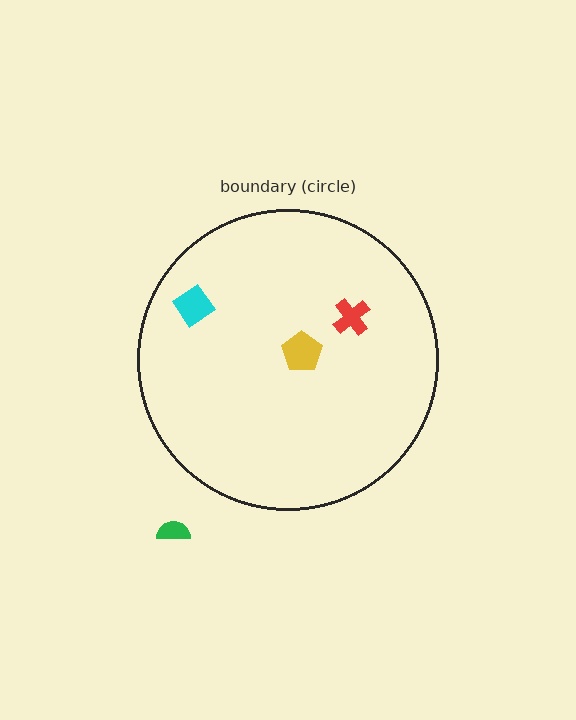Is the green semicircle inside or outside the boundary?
Outside.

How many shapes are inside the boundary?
3 inside, 1 outside.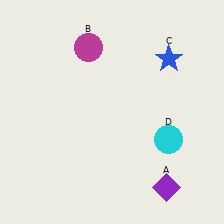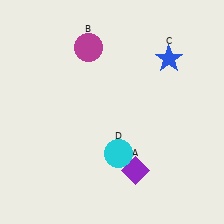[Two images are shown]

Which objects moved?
The objects that moved are: the purple diamond (A), the cyan circle (D).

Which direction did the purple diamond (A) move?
The purple diamond (A) moved left.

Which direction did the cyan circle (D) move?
The cyan circle (D) moved left.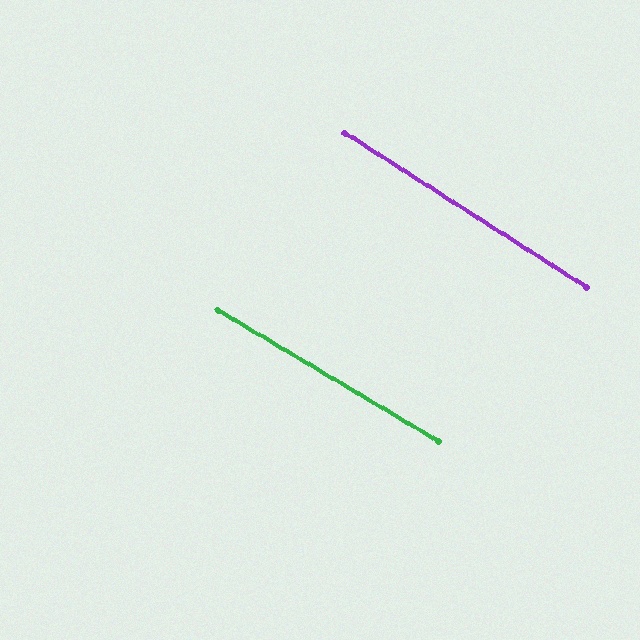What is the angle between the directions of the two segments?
Approximately 2 degrees.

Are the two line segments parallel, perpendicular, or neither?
Parallel — their directions differ by only 1.7°.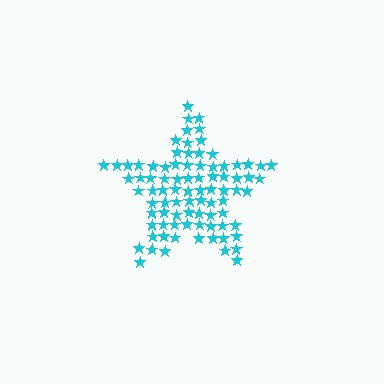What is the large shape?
The large shape is a star.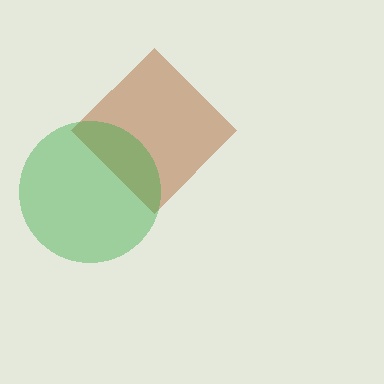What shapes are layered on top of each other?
The layered shapes are: a brown diamond, a green circle.